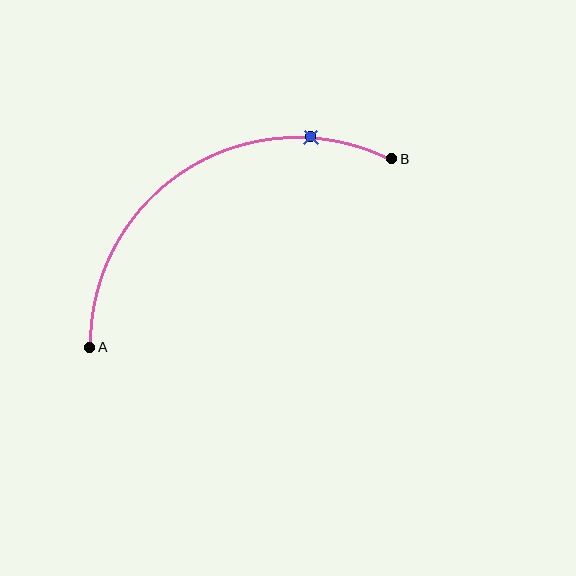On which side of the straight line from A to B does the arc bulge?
The arc bulges above the straight line connecting A and B.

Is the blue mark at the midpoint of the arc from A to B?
No. The blue mark lies on the arc but is closer to endpoint B. The arc midpoint would be at the point on the curve equidistant along the arc from both A and B.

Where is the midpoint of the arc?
The arc midpoint is the point on the curve farthest from the straight line joining A and B. It sits above that line.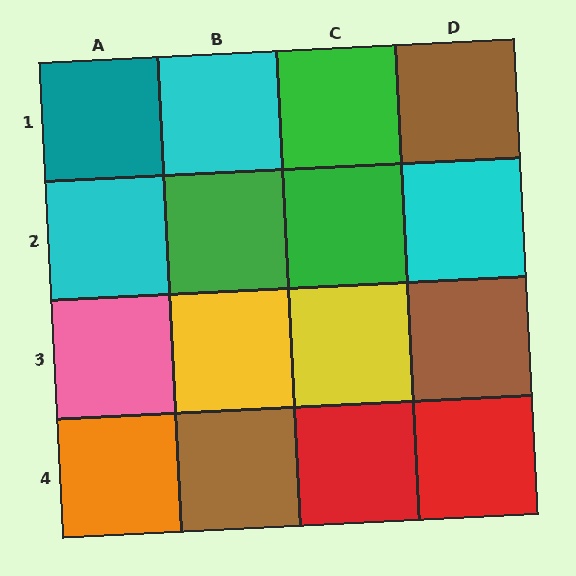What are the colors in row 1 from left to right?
Teal, cyan, green, brown.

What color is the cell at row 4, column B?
Brown.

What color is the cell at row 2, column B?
Green.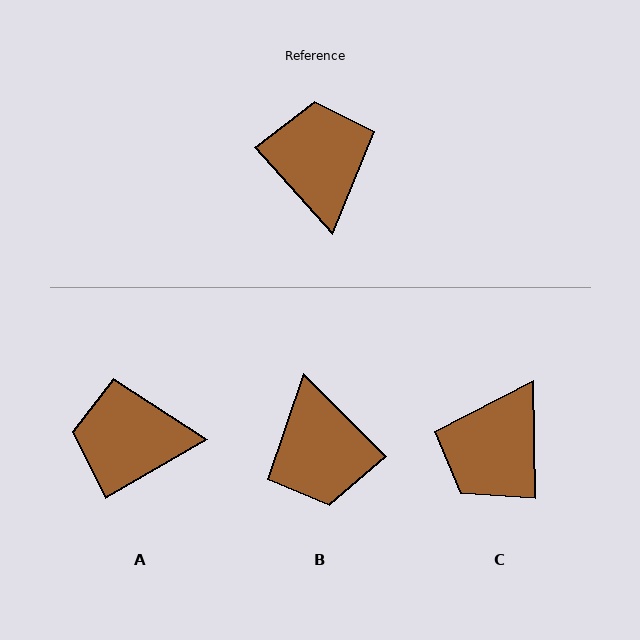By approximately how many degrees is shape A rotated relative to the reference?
Approximately 79 degrees counter-clockwise.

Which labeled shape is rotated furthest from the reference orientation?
B, about 177 degrees away.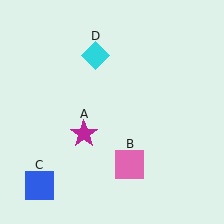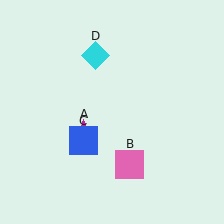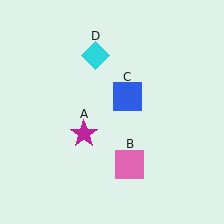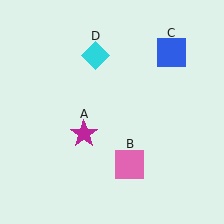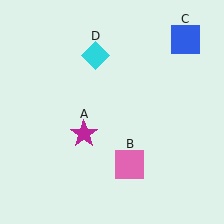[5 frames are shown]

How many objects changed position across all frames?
1 object changed position: blue square (object C).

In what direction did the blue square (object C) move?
The blue square (object C) moved up and to the right.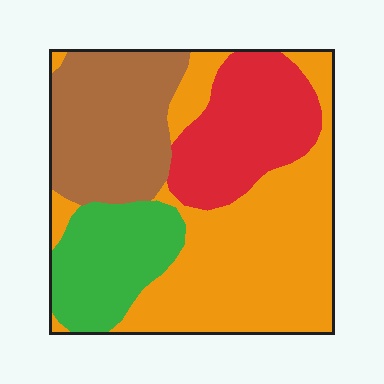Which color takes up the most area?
Orange, at roughly 40%.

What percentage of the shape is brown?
Brown covers about 25% of the shape.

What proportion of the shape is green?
Green takes up less than a quarter of the shape.